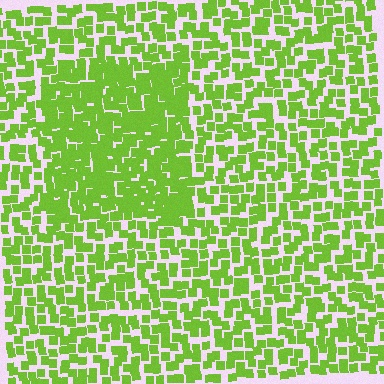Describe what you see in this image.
The image contains small lime elements arranged at two different densities. A rectangle-shaped region is visible where the elements are more densely packed than the surrounding area.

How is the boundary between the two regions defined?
The boundary is defined by a change in element density (approximately 1.8x ratio). All elements are the same color, size, and shape.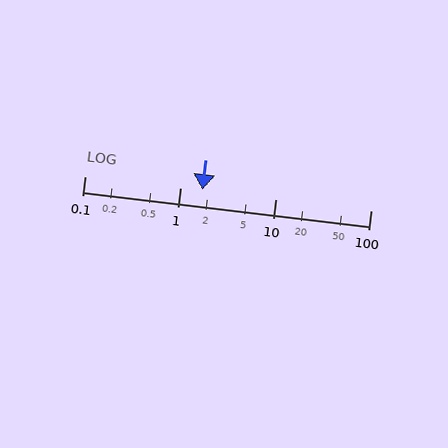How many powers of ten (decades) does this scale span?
The scale spans 3 decades, from 0.1 to 100.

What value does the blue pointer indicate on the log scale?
The pointer indicates approximately 1.7.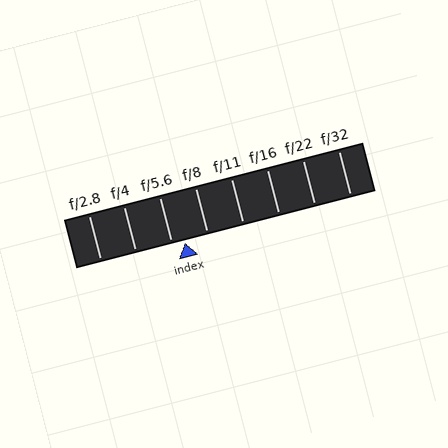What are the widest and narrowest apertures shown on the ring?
The widest aperture shown is f/2.8 and the narrowest is f/32.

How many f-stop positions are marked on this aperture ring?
There are 8 f-stop positions marked.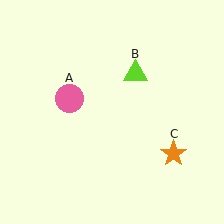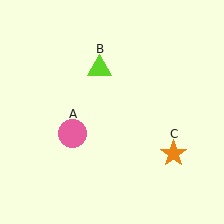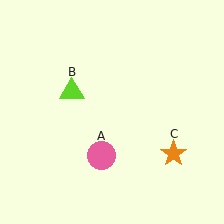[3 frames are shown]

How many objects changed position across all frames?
2 objects changed position: pink circle (object A), lime triangle (object B).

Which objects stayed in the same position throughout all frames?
Orange star (object C) remained stationary.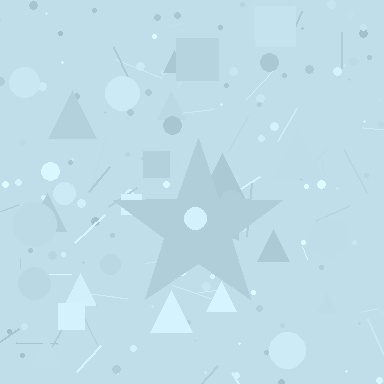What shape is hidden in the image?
A star is hidden in the image.